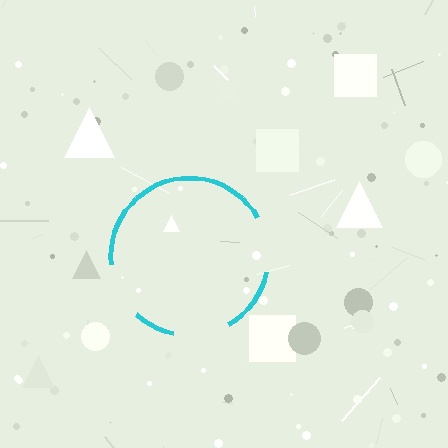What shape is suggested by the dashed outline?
The dashed outline suggests a circle.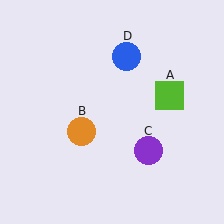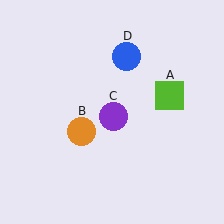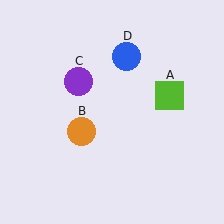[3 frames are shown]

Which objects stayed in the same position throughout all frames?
Lime square (object A) and orange circle (object B) and blue circle (object D) remained stationary.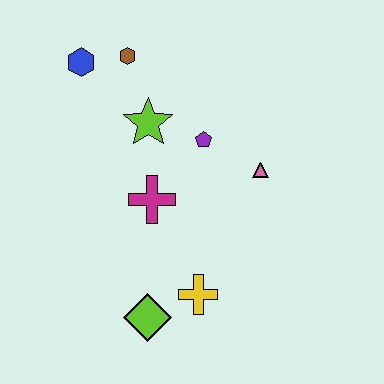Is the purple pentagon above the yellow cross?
Yes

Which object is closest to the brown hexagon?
The blue hexagon is closest to the brown hexagon.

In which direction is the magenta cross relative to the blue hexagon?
The magenta cross is below the blue hexagon.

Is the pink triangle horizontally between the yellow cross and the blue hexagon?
No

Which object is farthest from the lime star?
The lime diamond is farthest from the lime star.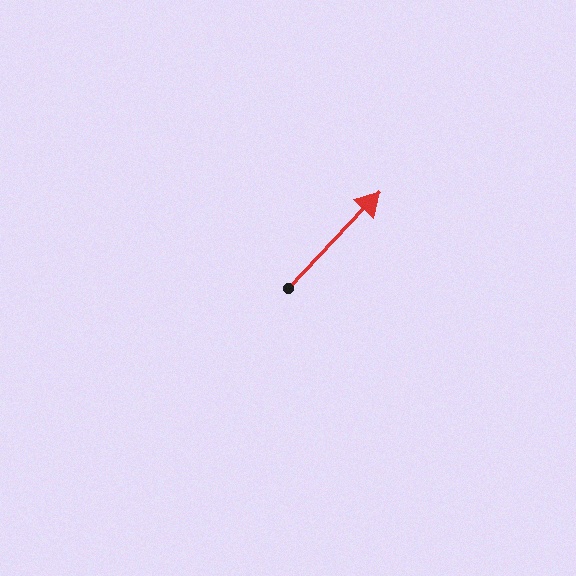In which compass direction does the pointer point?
Northeast.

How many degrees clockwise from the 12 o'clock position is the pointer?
Approximately 44 degrees.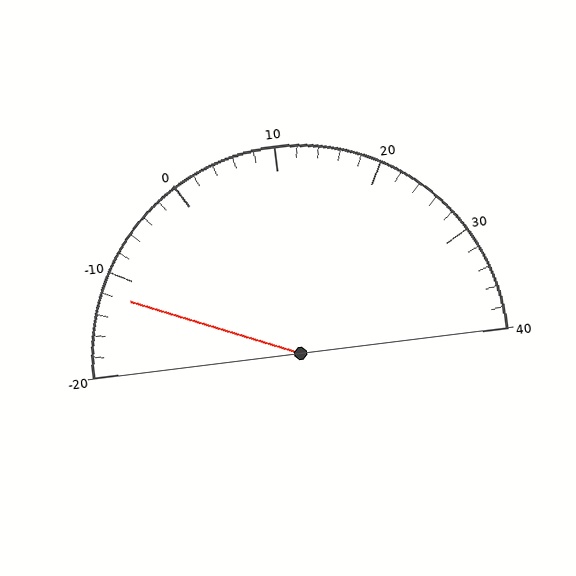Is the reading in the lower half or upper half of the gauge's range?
The reading is in the lower half of the range (-20 to 40).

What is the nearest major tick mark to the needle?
The nearest major tick mark is -10.